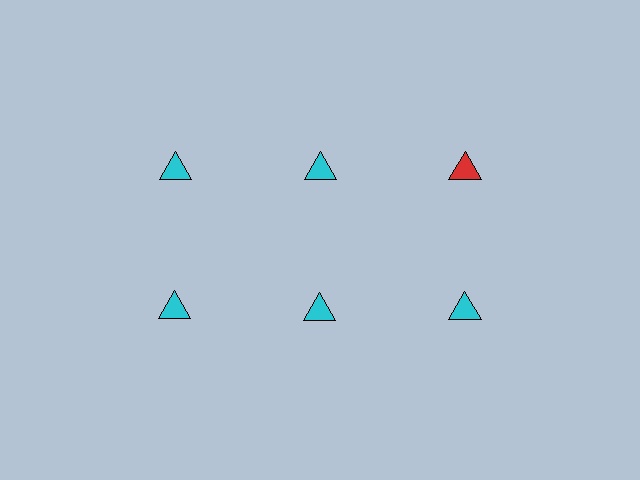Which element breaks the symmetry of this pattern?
The red triangle in the top row, center column breaks the symmetry. All other shapes are cyan triangles.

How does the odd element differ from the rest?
It has a different color: red instead of cyan.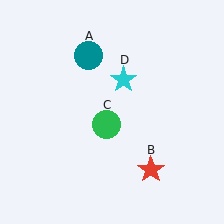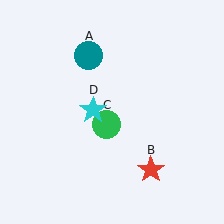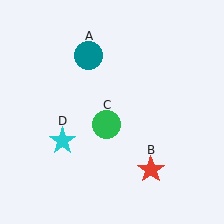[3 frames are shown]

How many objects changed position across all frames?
1 object changed position: cyan star (object D).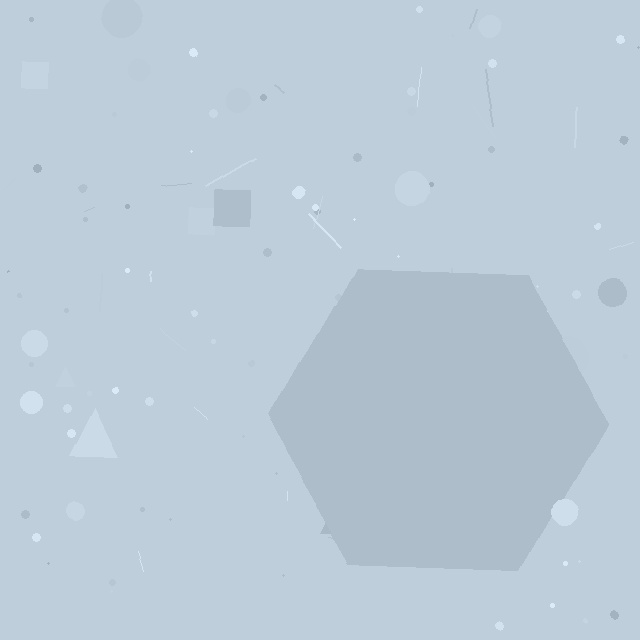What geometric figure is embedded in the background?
A hexagon is embedded in the background.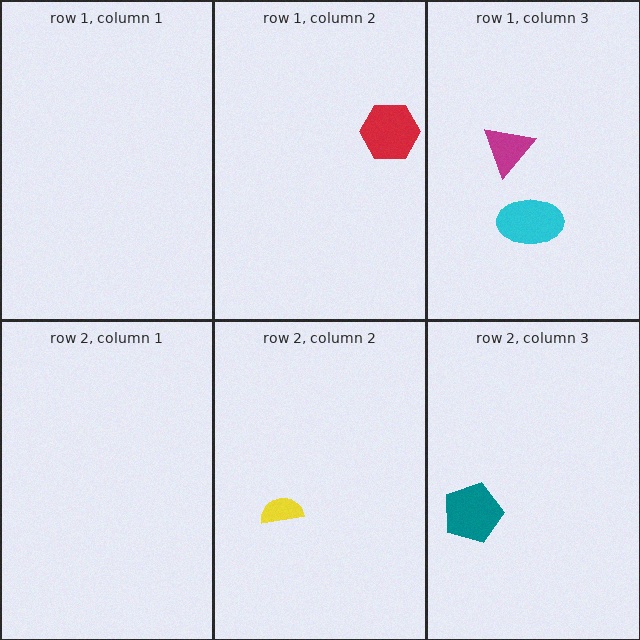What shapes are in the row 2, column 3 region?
The teal pentagon.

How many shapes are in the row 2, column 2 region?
1.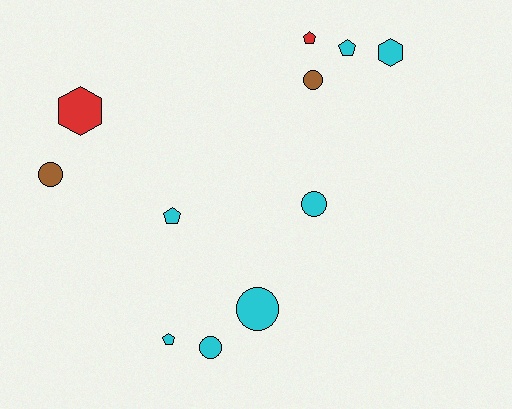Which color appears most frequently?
Cyan, with 7 objects.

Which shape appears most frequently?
Circle, with 5 objects.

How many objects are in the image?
There are 11 objects.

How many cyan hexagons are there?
There is 1 cyan hexagon.